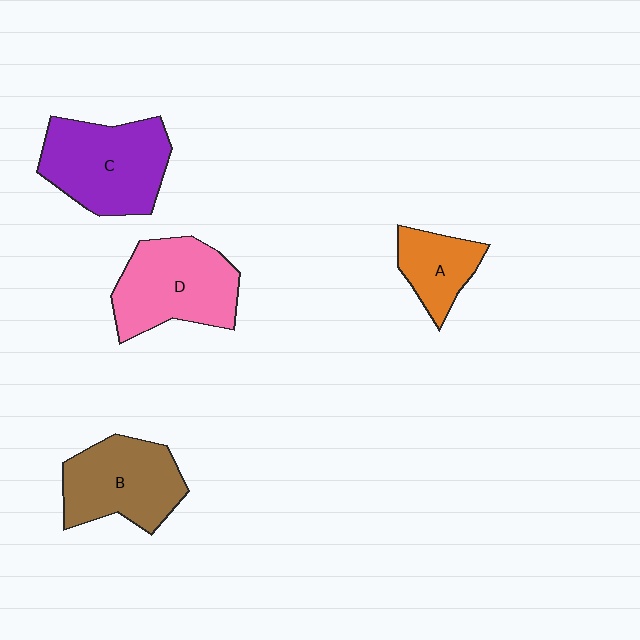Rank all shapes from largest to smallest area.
From largest to smallest: C (purple), D (pink), B (brown), A (orange).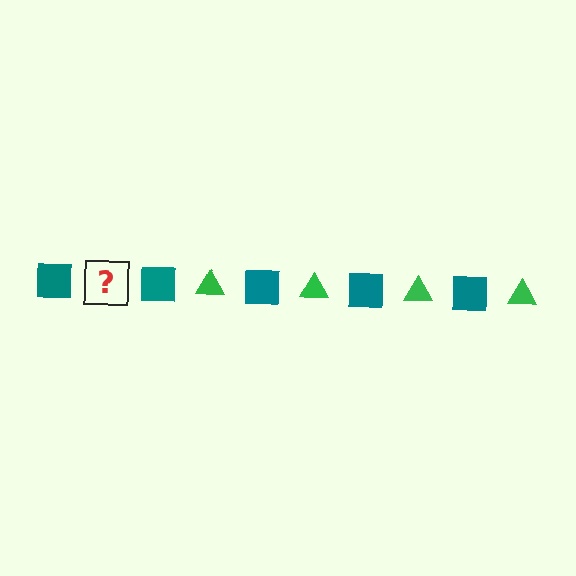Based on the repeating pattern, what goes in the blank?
The blank should be a green triangle.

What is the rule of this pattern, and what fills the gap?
The rule is that the pattern alternates between teal square and green triangle. The gap should be filled with a green triangle.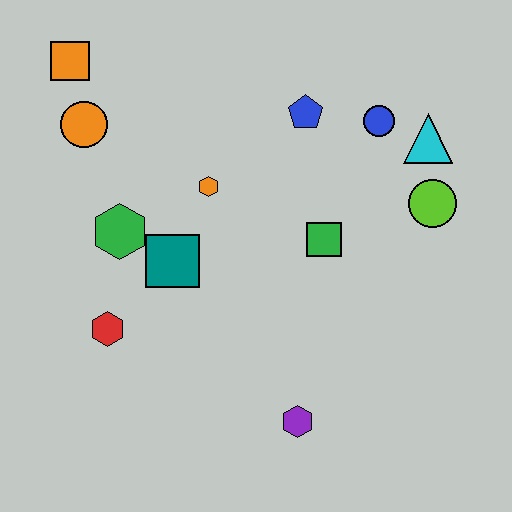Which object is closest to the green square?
The lime circle is closest to the green square.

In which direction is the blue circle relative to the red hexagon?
The blue circle is to the right of the red hexagon.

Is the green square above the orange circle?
No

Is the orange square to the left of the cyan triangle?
Yes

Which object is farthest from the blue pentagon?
The purple hexagon is farthest from the blue pentagon.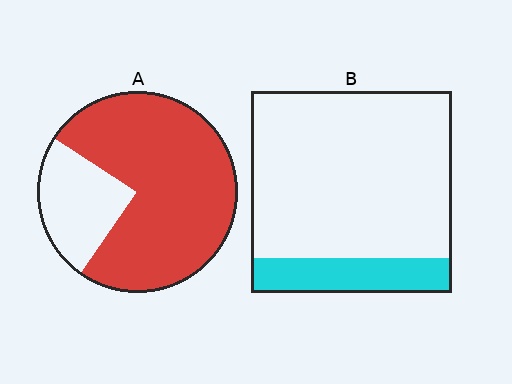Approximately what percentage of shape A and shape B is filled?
A is approximately 75% and B is approximately 15%.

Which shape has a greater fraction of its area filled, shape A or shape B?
Shape A.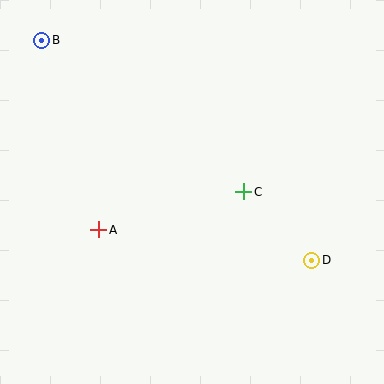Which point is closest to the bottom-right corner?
Point D is closest to the bottom-right corner.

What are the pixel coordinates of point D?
Point D is at (312, 260).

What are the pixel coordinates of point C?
Point C is at (244, 192).